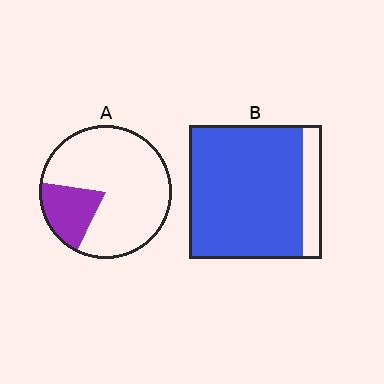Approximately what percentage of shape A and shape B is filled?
A is approximately 20% and B is approximately 85%.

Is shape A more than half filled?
No.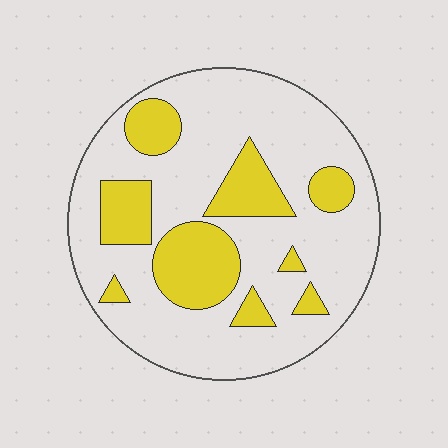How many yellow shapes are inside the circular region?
9.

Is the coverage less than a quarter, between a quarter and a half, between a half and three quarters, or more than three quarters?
Between a quarter and a half.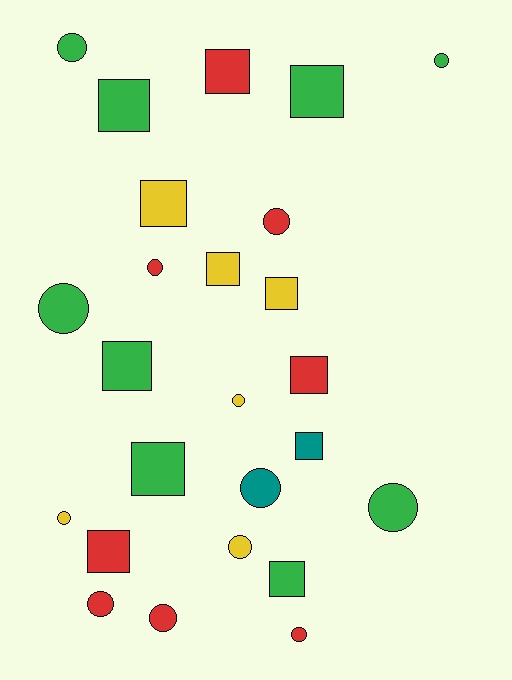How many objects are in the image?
There are 25 objects.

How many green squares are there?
There are 5 green squares.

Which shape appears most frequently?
Circle, with 13 objects.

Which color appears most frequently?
Green, with 9 objects.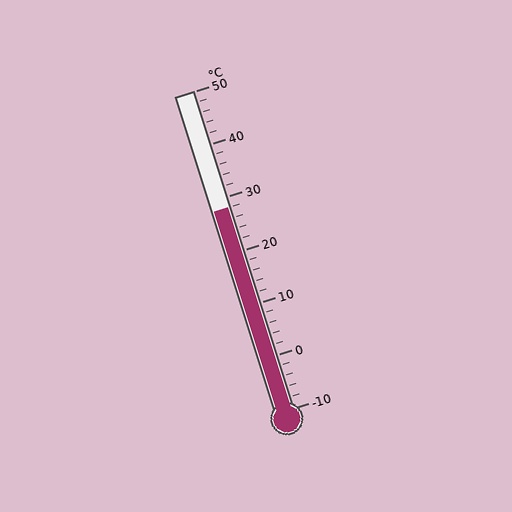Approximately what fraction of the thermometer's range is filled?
The thermometer is filled to approximately 65% of its range.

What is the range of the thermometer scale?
The thermometer scale ranges from -10°C to 50°C.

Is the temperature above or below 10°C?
The temperature is above 10°C.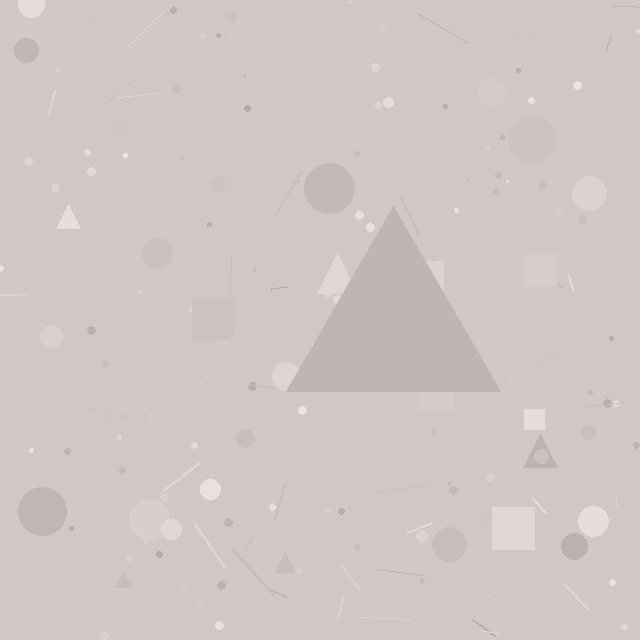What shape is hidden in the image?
A triangle is hidden in the image.